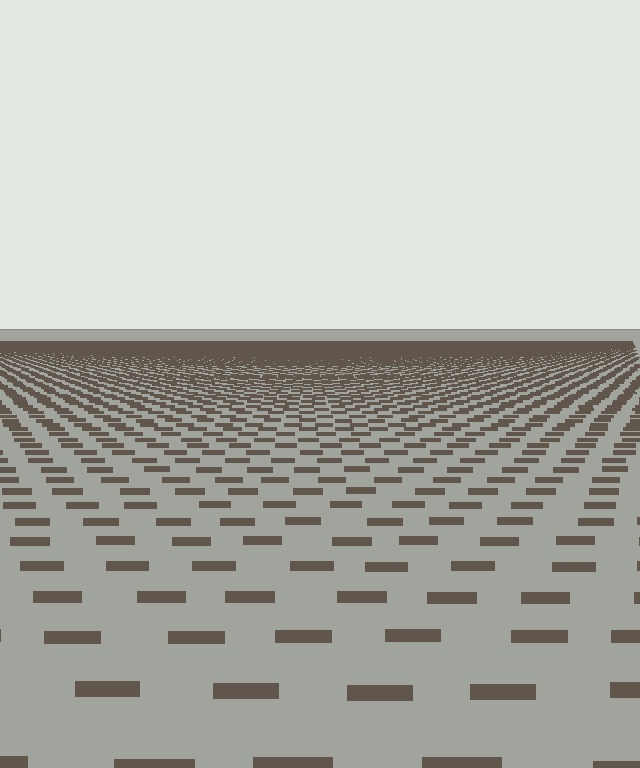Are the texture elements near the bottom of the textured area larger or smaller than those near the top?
Larger. Near the bottom, elements are closer to the viewer and appear at a bigger on-screen size.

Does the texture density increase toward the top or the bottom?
Density increases toward the top.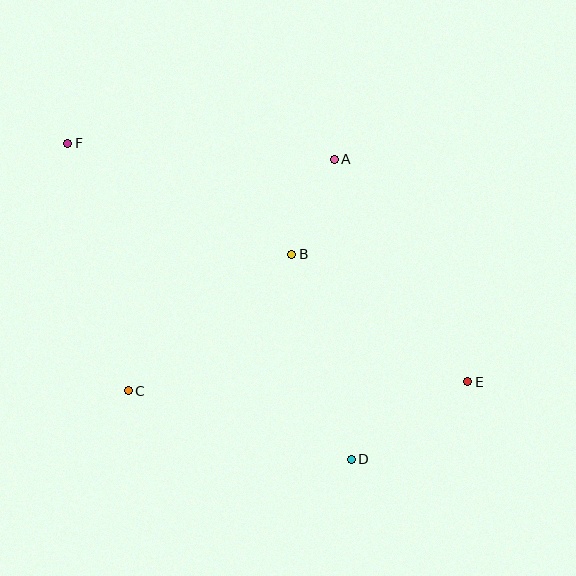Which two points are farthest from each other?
Points E and F are farthest from each other.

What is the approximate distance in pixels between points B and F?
The distance between B and F is approximately 250 pixels.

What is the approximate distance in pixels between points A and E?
The distance between A and E is approximately 259 pixels.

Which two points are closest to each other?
Points A and B are closest to each other.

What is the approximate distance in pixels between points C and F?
The distance between C and F is approximately 254 pixels.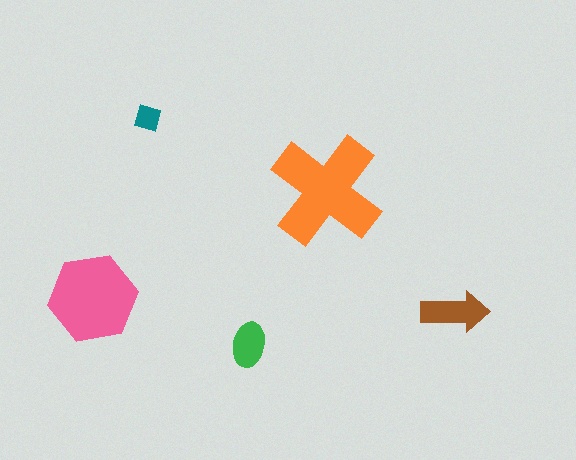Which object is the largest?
The orange cross.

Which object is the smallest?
The teal diamond.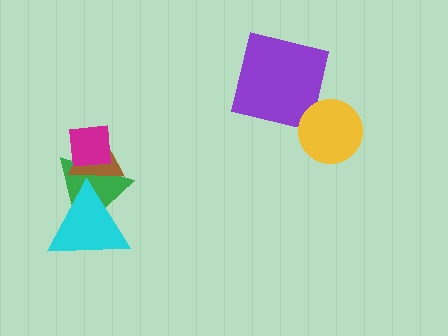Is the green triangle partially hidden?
Yes, it is partially covered by another shape.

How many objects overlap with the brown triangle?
3 objects overlap with the brown triangle.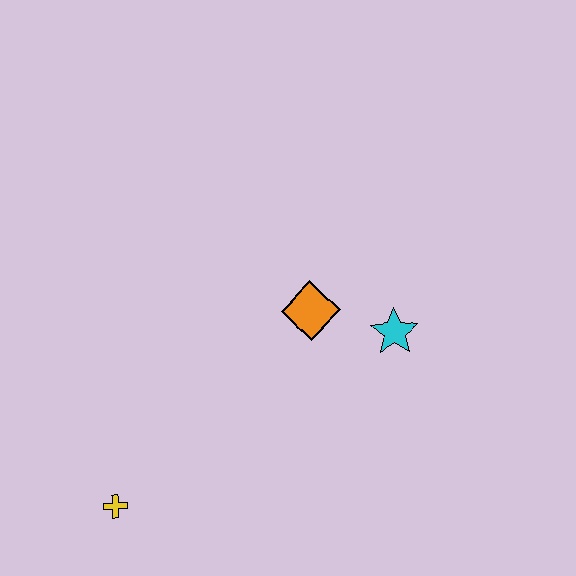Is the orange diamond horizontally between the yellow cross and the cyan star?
Yes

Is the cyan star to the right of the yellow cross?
Yes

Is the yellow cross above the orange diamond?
No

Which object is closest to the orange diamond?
The cyan star is closest to the orange diamond.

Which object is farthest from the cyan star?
The yellow cross is farthest from the cyan star.